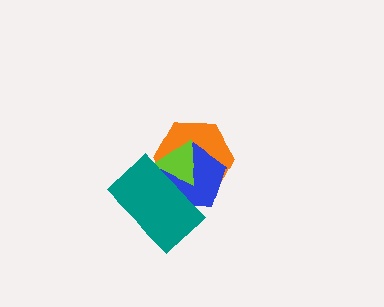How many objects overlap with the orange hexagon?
3 objects overlap with the orange hexagon.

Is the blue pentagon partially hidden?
Yes, it is partially covered by another shape.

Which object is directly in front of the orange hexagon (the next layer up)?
The blue pentagon is directly in front of the orange hexagon.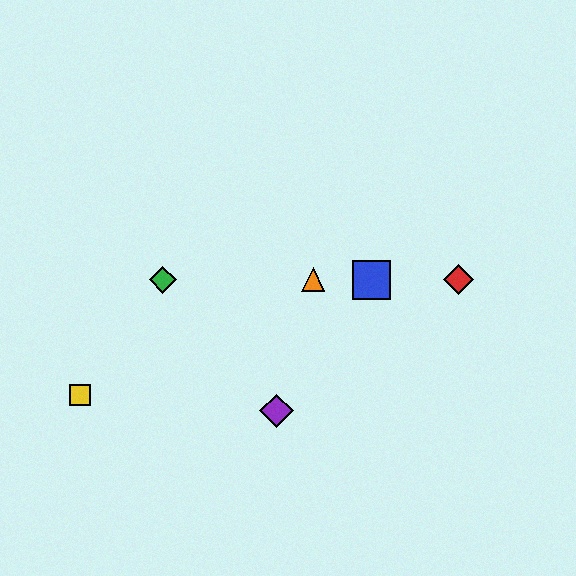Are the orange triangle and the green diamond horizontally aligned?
Yes, both are at y≈280.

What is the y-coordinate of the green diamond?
The green diamond is at y≈280.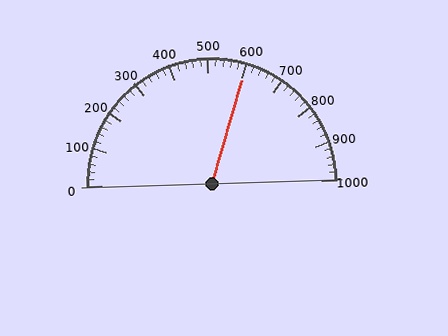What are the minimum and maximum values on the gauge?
The gauge ranges from 0 to 1000.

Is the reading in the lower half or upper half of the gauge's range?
The reading is in the upper half of the range (0 to 1000).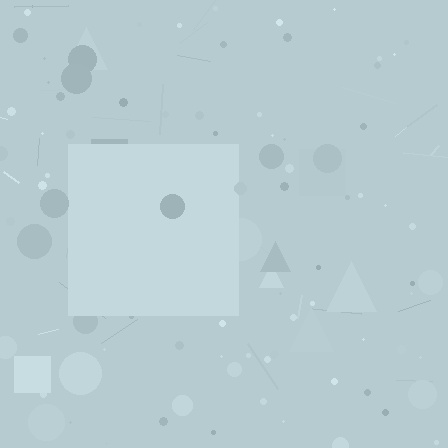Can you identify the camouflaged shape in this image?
The camouflaged shape is a square.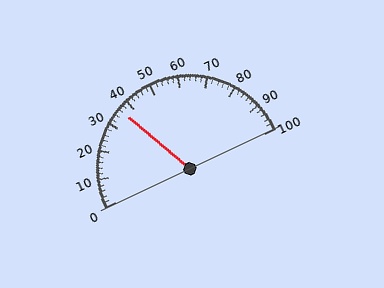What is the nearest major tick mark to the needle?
The nearest major tick mark is 40.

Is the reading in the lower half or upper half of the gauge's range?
The reading is in the lower half of the range (0 to 100).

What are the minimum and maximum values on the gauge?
The gauge ranges from 0 to 100.